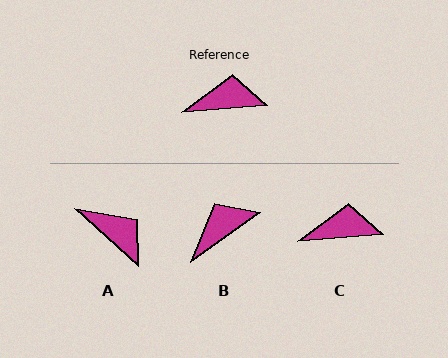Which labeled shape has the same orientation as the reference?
C.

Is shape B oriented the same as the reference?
No, it is off by about 31 degrees.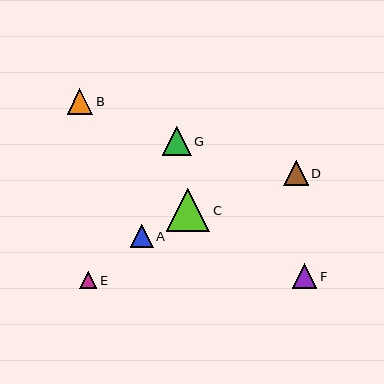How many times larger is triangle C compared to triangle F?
Triangle C is approximately 1.8 times the size of triangle F.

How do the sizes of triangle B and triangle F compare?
Triangle B and triangle F are approximately the same size.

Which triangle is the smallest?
Triangle E is the smallest with a size of approximately 17 pixels.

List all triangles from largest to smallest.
From largest to smallest: C, G, B, D, F, A, E.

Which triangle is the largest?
Triangle C is the largest with a size of approximately 43 pixels.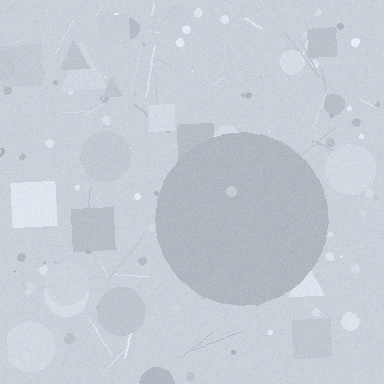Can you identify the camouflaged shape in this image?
The camouflaged shape is a circle.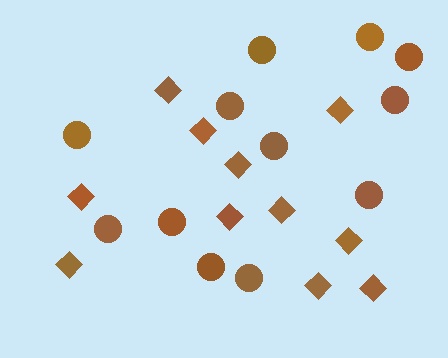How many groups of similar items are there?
There are 2 groups: one group of circles (12) and one group of diamonds (11).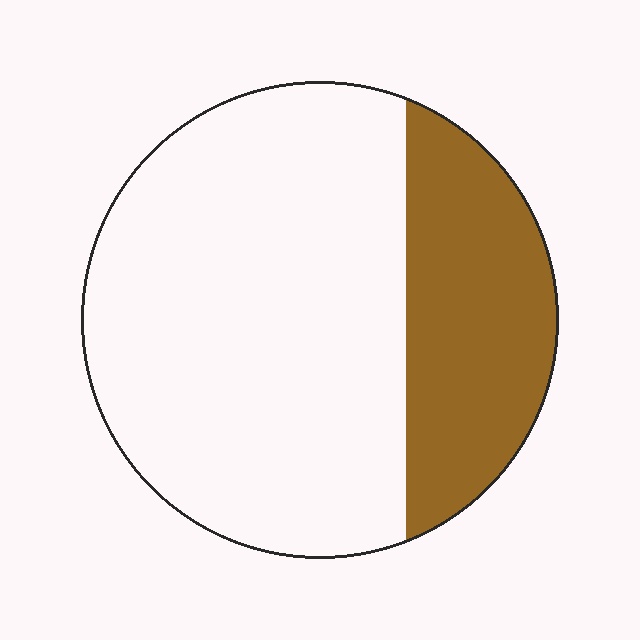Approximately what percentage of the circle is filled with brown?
Approximately 30%.